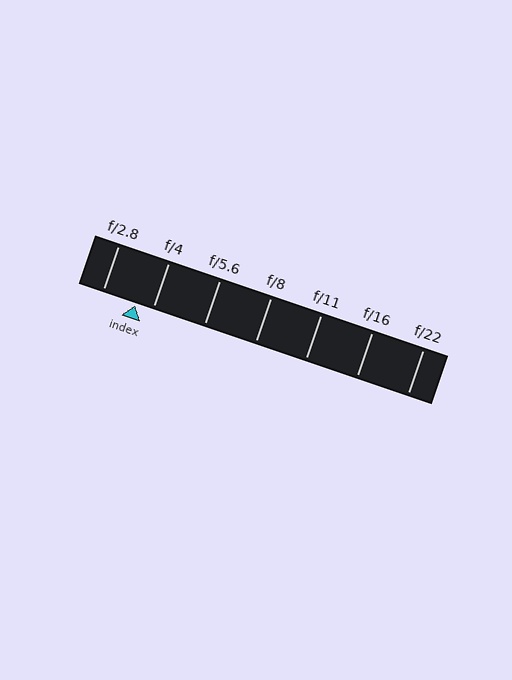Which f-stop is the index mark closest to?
The index mark is closest to f/4.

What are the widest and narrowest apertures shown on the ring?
The widest aperture shown is f/2.8 and the narrowest is f/22.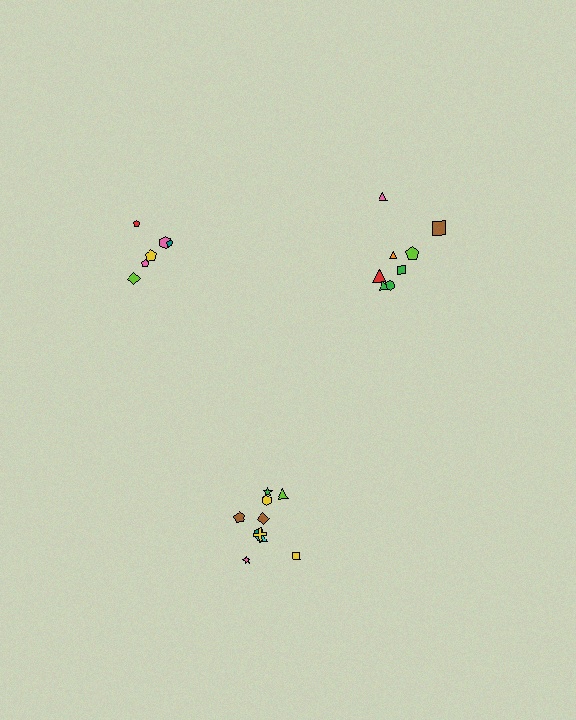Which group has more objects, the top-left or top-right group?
The top-right group.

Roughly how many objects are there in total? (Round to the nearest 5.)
Roughly 25 objects in total.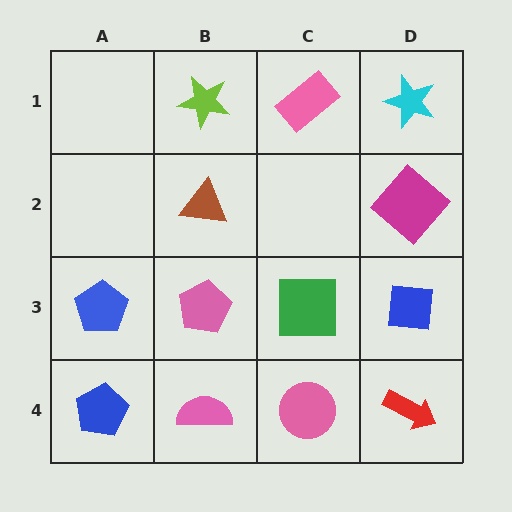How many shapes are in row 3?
4 shapes.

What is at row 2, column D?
A magenta diamond.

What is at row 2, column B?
A brown triangle.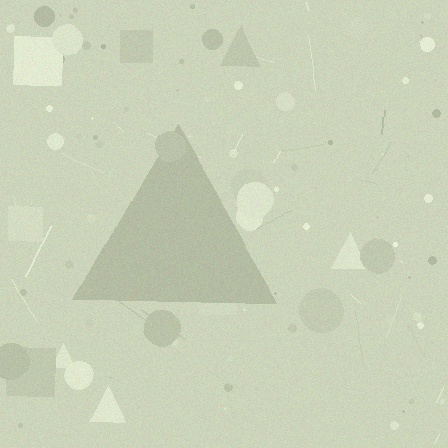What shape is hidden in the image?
A triangle is hidden in the image.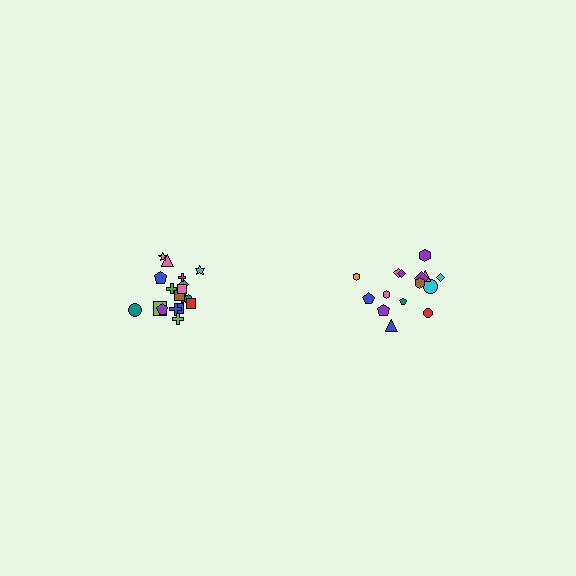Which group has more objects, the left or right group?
The left group.